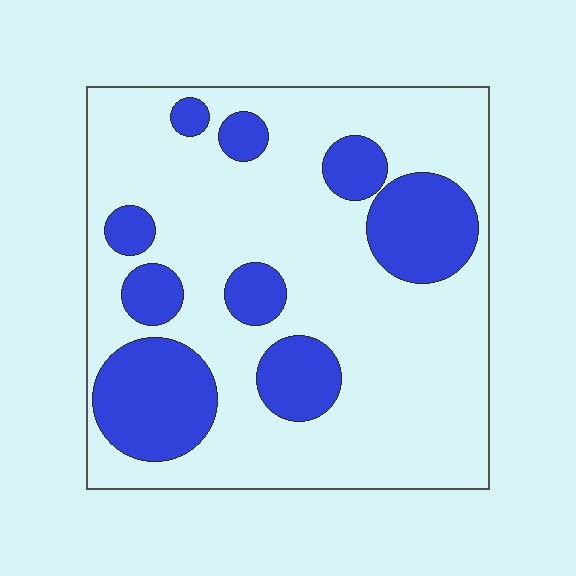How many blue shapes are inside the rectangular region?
9.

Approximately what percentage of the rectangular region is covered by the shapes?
Approximately 25%.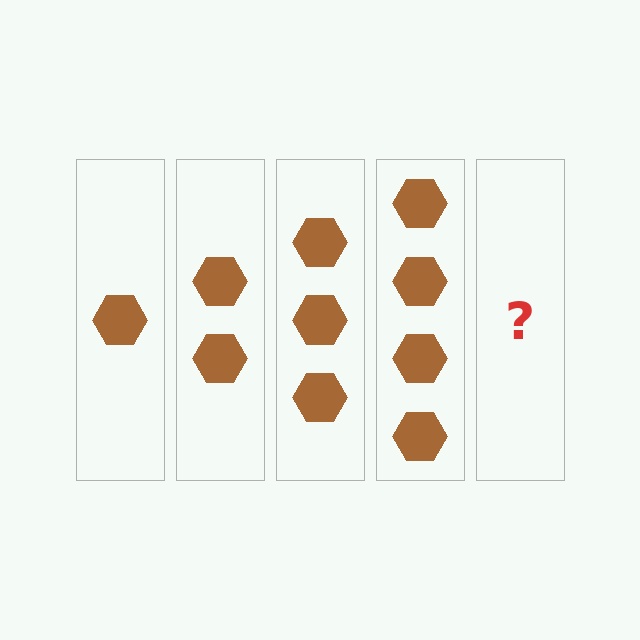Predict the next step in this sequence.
The next step is 5 hexagons.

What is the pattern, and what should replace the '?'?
The pattern is that each step adds one more hexagon. The '?' should be 5 hexagons.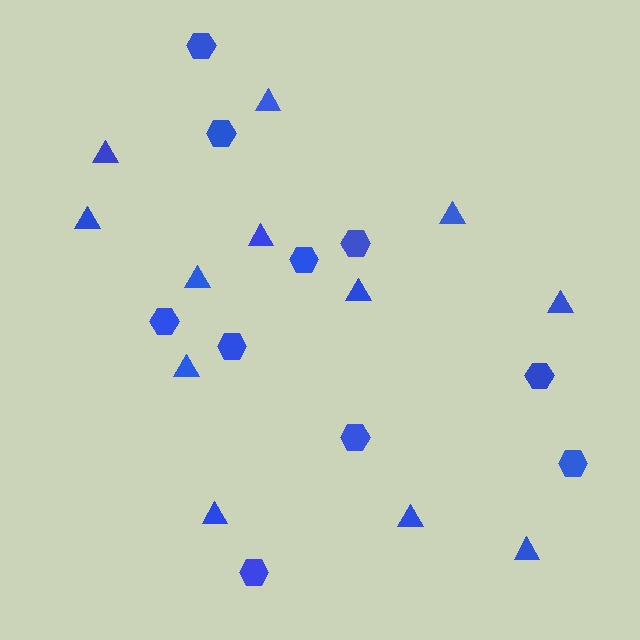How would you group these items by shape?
There are 2 groups: one group of hexagons (10) and one group of triangles (12).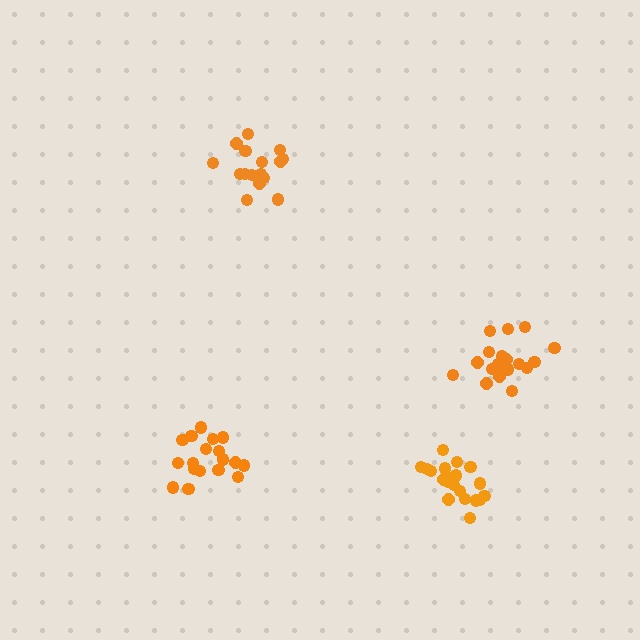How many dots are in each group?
Group 1: 19 dots, Group 2: 20 dots, Group 3: 18 dots, Group 4: 16 dots (73 total).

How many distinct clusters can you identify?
There are 4 distinct clusters.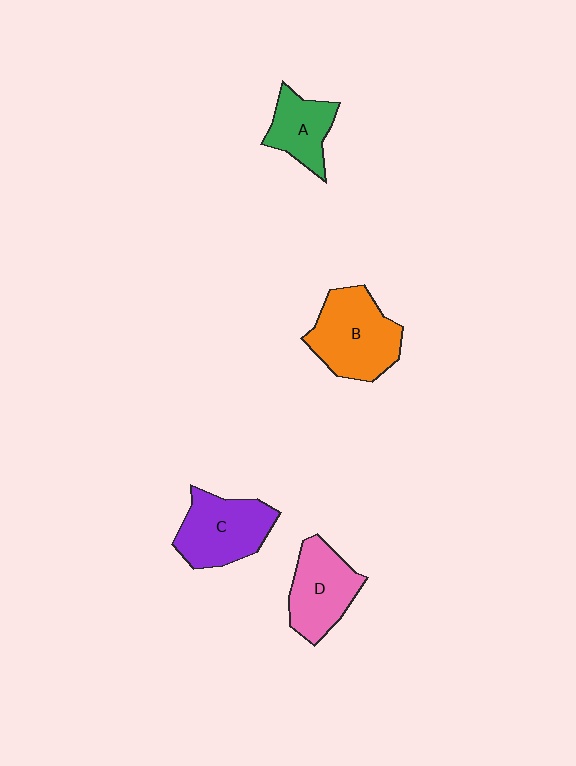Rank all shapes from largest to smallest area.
From largest to smallest: B (orange), C (purple), D (pink), A (green).